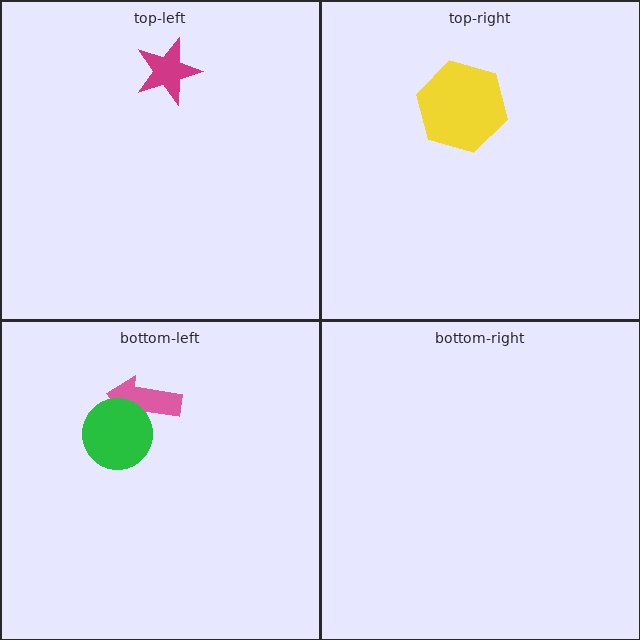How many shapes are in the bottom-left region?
2.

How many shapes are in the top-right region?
1.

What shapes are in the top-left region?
The magenta star.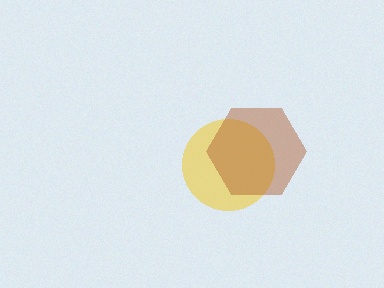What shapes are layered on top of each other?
The layered shapes are: a yellow circle, a brown hexagon.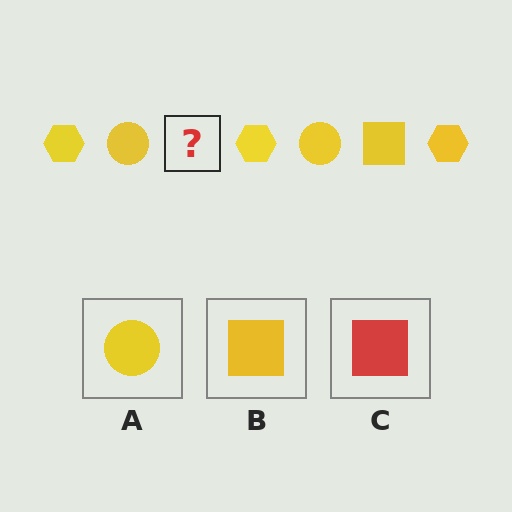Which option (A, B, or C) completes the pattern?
B.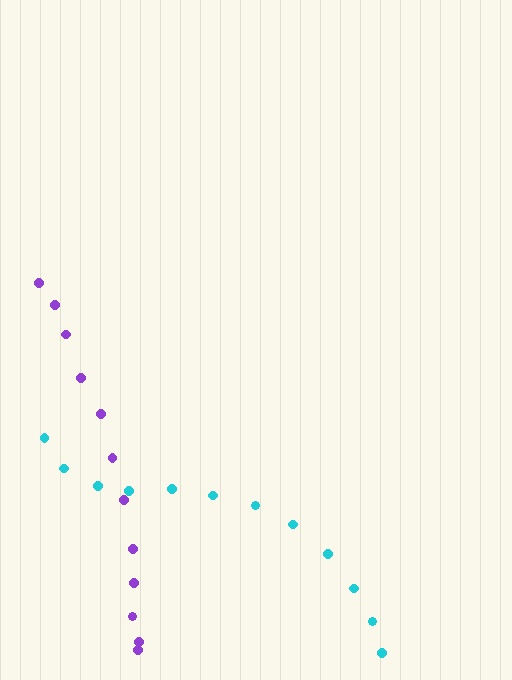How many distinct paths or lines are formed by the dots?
There are 2 distinct paths.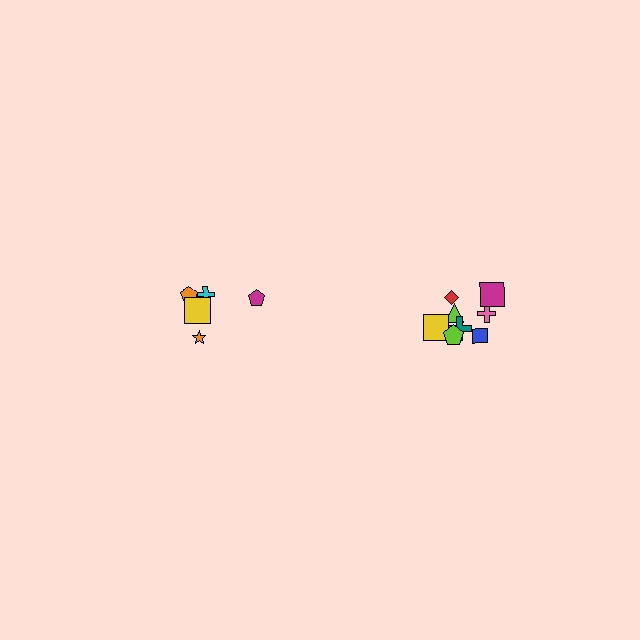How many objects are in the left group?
There are 5 objects.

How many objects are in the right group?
There are 8 objects.